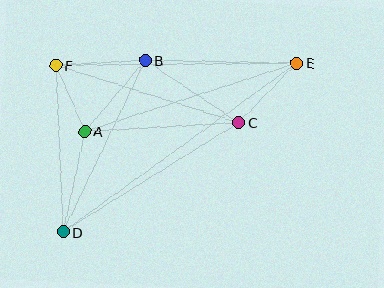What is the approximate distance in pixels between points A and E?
The distance between A and E is approximately 222 pixels.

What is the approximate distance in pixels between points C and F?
The distance between C and F is approximately 192 pixels.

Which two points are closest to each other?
Points A and F are closest to each other.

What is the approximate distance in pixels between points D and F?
The distance between D and F is approximately 167 pixels.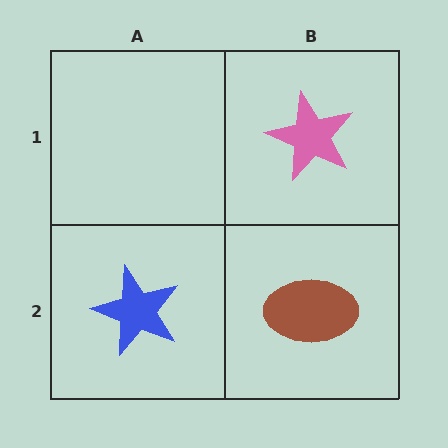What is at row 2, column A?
A blue star.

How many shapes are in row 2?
2 shapes.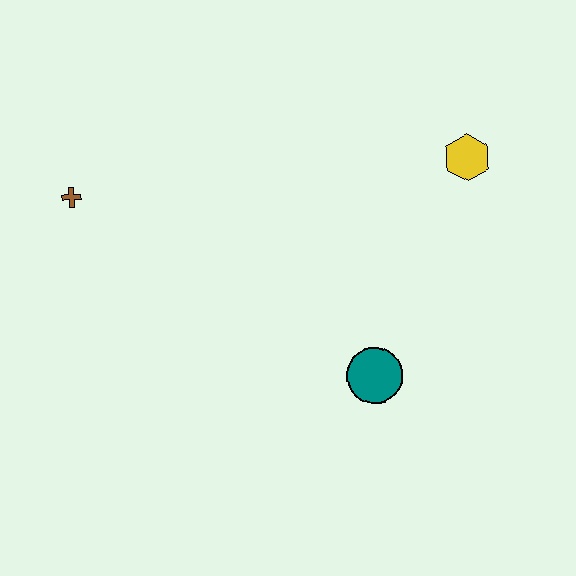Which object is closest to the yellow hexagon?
The teal circle is closest to the yellow hexagon.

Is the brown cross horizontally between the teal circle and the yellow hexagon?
No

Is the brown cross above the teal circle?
Yes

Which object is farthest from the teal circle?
The brown cross is farthest from the teal circle.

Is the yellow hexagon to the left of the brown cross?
No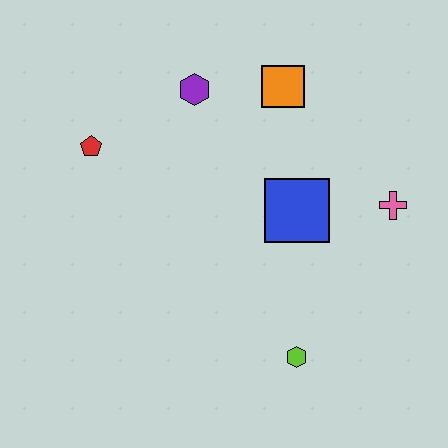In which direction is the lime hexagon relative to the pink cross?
The lime hexagon is below the pink cross.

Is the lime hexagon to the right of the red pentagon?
Yes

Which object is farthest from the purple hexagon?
The lime hexagon is farthest from the purple hexagon.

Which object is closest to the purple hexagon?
The orange square is closest to the purple hexagon.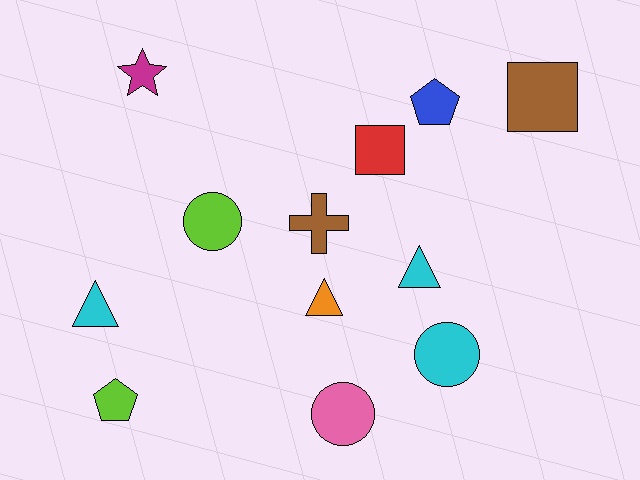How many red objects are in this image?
There is 1 red object.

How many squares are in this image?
There are 2 squares.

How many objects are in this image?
There are 12 objects.